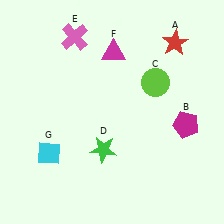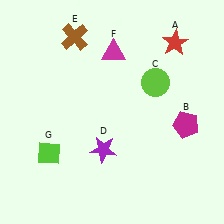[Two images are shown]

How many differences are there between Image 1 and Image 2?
There are 3 differences between the two images.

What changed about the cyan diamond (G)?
In Image 1, G is cyan. In Image 2, it changed to lime.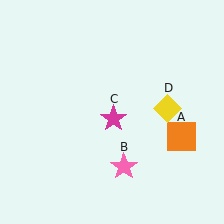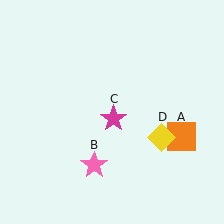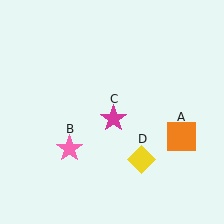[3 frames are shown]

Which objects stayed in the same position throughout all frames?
Orange square (object A) and magenta star (object C) remained stationary.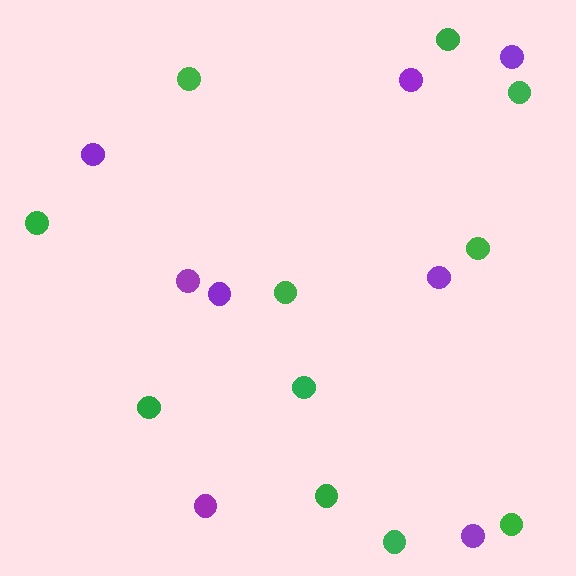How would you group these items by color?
There are 2 groups: one group of purple circles (8) and one group of green circles (11).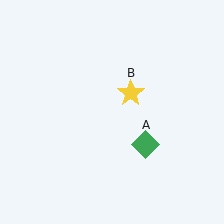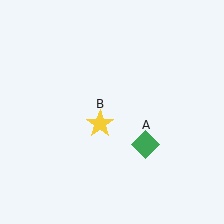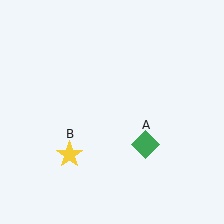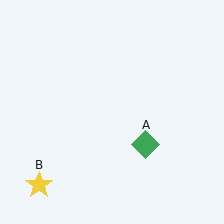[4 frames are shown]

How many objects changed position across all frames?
1 object changed position: yellow star (object B).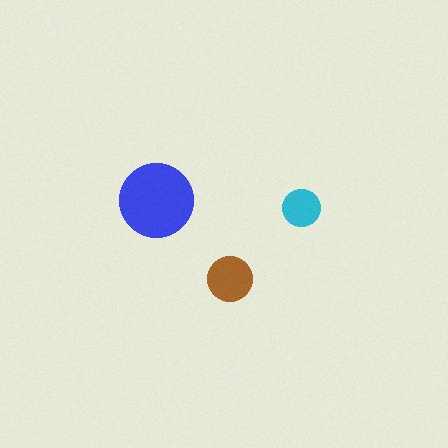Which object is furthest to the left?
The blue circle is leftmost.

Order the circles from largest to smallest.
the blue one, the brown one, the cyan one.